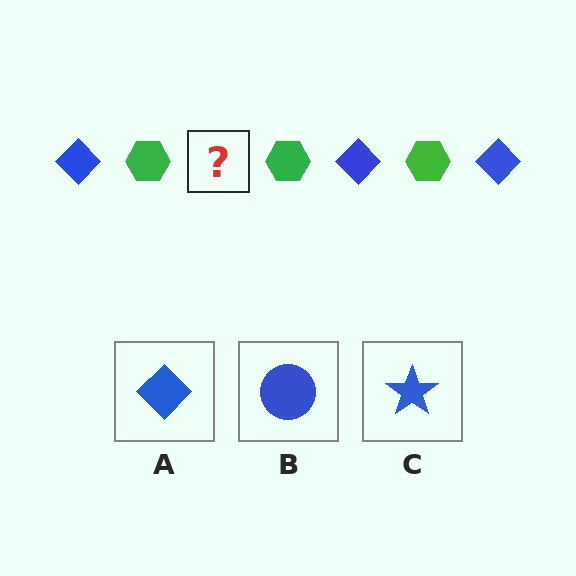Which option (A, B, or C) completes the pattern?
A.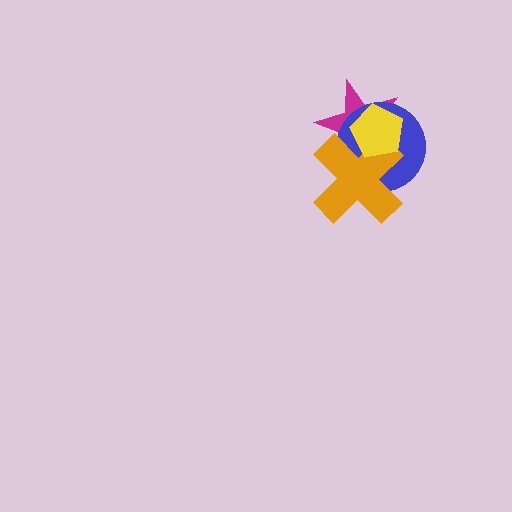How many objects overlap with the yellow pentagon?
3 objects overlap with the yellow pentagon.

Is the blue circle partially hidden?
Yes, it is partially covered by another shape.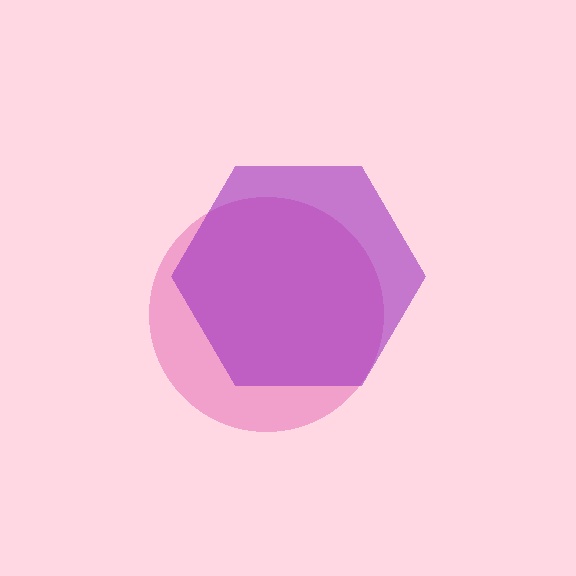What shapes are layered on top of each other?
The layered shapes are: a pink circle, a purple hexagon.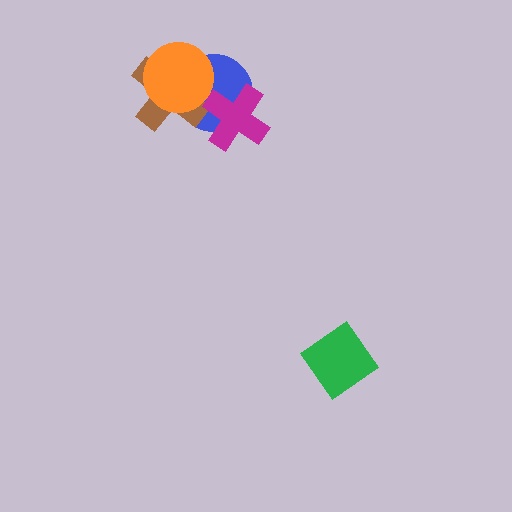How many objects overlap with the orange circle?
2 objects overlap with the orange circle.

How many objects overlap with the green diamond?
0 objects overlap with the green diamond.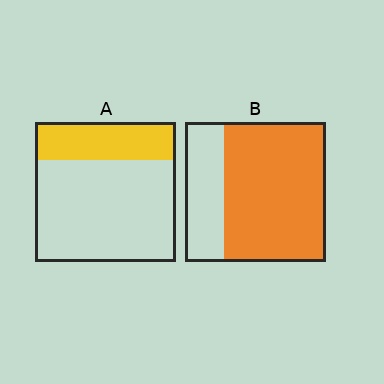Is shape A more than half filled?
No.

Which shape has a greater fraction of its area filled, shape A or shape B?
Shape B.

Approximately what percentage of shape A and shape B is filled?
A is approximately 25% and B is approximately 70%.